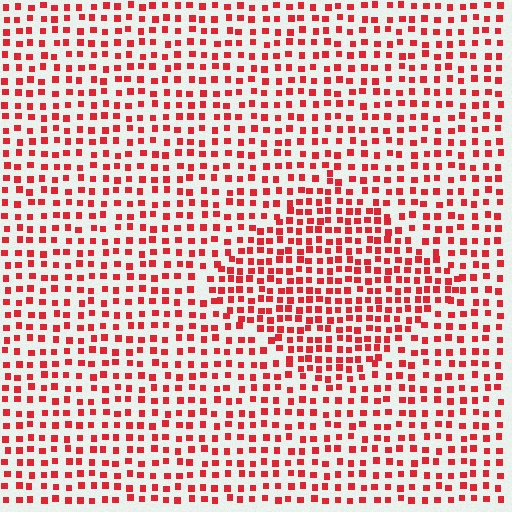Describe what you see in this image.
The image contains small red elements arranged at two different densities. A diamond-shaped region is visible where the elements are more densely packed than the surrounding area.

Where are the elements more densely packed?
The elements are more densely packed inside the diamond boundary.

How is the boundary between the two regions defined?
The boundary is defined by a change in element density (approximately 1.6x ratio). All elements are the same color, size, and shape.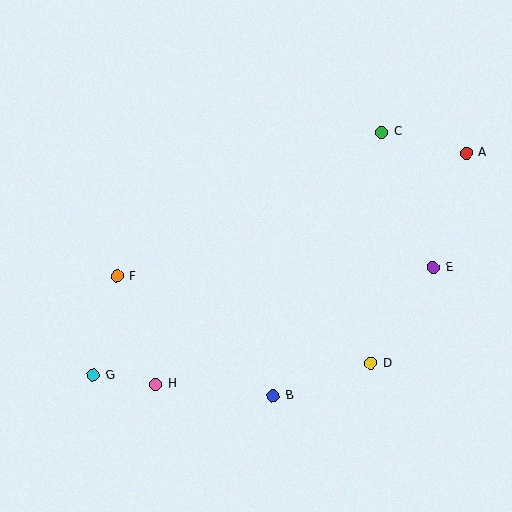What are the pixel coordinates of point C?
Point C is at (382, 132).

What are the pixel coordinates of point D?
Point D is at (371, 364).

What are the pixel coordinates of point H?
Point H is at (156, 384).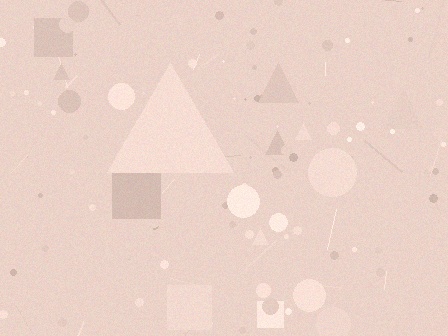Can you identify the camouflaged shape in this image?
The camouflaged shape is a triangle.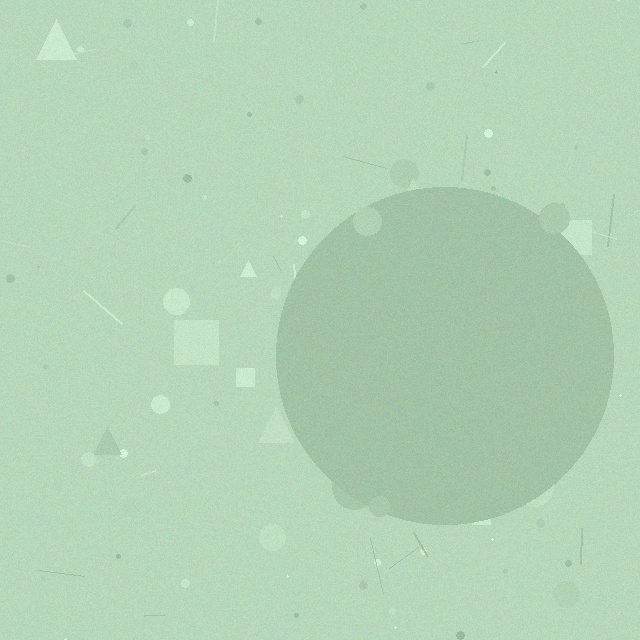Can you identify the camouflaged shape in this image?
The camouflaged shape is a circle.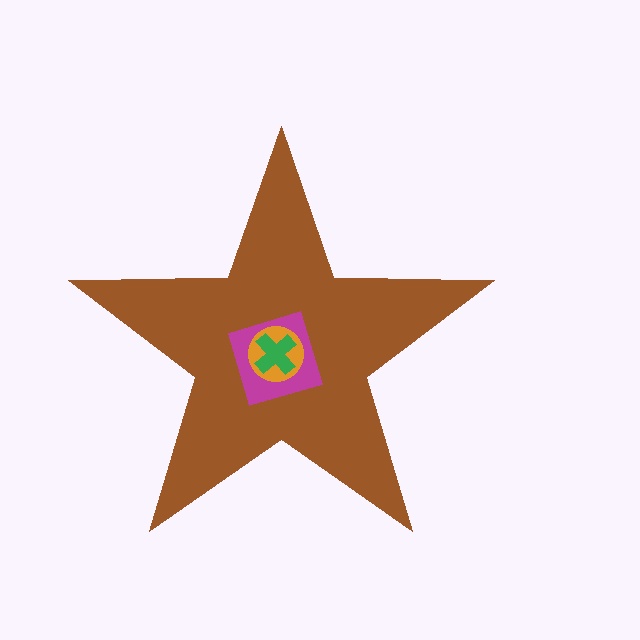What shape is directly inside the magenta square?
The orange circle.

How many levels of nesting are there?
4.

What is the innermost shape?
The green cross.